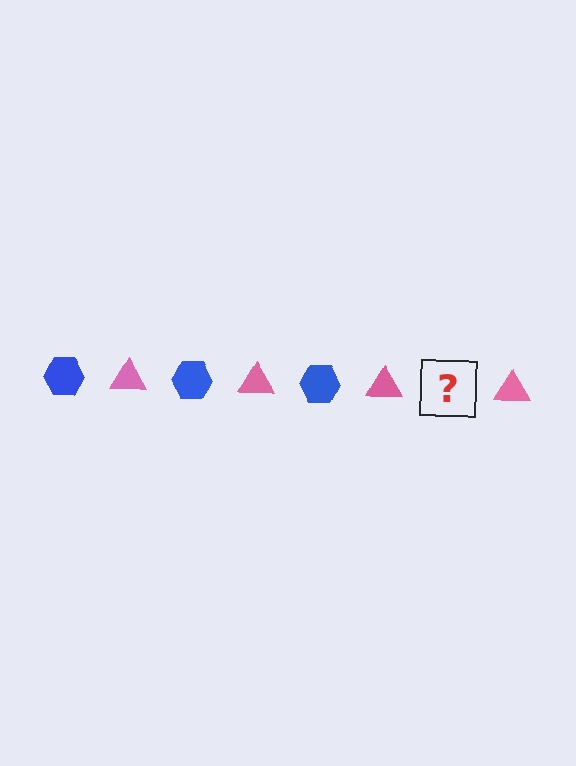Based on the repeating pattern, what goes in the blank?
The blank should be a blue hexagon.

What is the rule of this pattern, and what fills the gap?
The rule is that the pattern alternates between blue hexagon and pink triangle. The gap should be filled with a blue hexagon.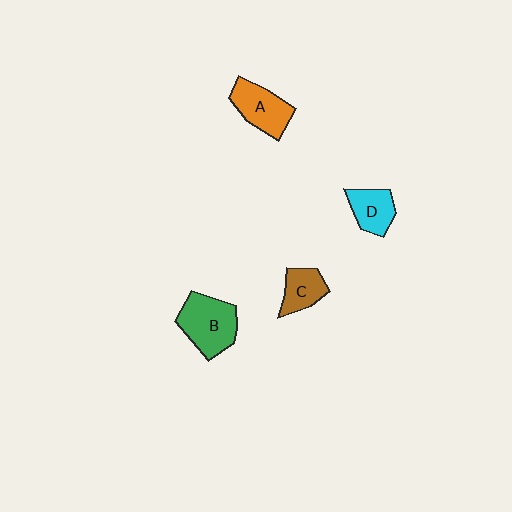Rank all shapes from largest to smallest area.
From largest to smallest: B (green), A (orange), D (cyan), C (brown).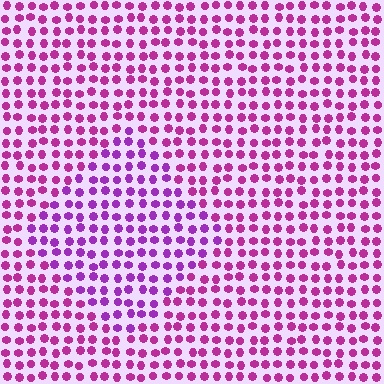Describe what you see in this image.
The image is filled with small magenta elements in a uniform arrangement. A diamond-shaped region is visible where the elements are tinted to a slightly different hue, forming a subtle color boundary.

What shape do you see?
I see a diamond.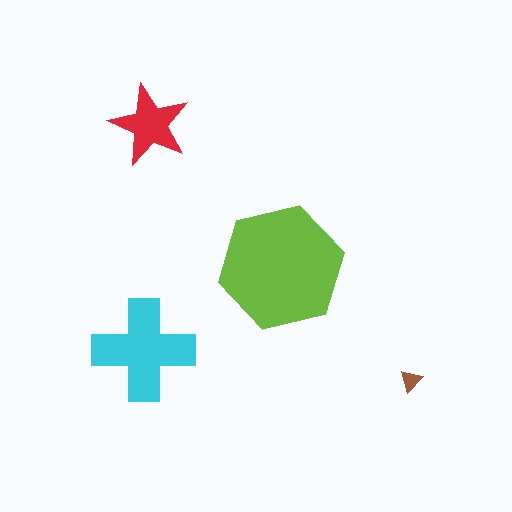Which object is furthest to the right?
The brown triangle is rightmost.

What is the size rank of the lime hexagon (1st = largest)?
1st.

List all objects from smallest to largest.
The brown triangle, the red star, the cyan cross, the lime hexagon.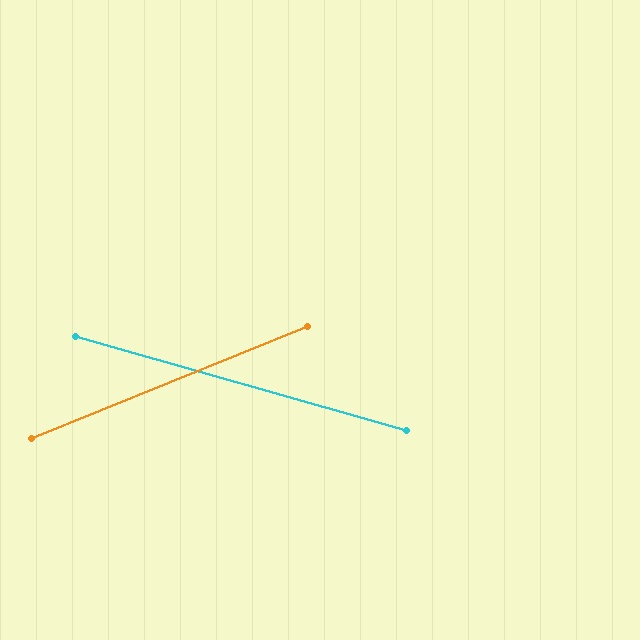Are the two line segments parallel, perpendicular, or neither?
Neither parallel nor perpendicular — they differ by about 38°.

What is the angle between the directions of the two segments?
Approximately 38 degrees.